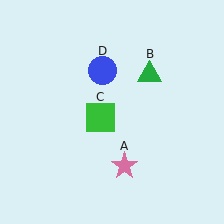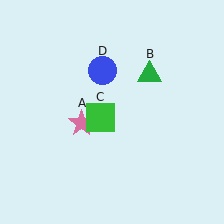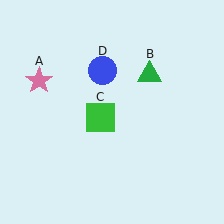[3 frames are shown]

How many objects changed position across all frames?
1 object changed position: pink star (object A).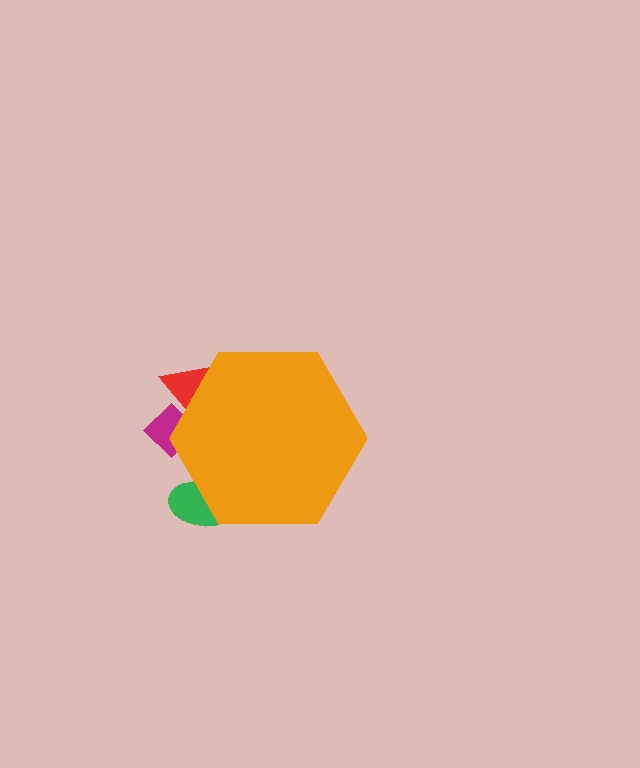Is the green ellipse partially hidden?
Yes, the green ellipse is partially hidden behind the orange hexagon.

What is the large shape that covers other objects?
An orange hexagon.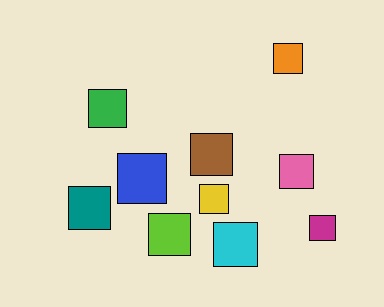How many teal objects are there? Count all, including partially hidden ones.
There is 1 teal object.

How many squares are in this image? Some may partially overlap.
There are 10 squares.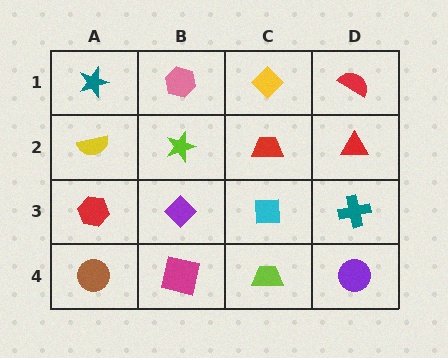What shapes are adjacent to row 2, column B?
A pink hexagon (row 1, column B), a purple diamond (row 3, column B), a yellow semicircle (row 2, column A), a red trapezoid (row 2, column C).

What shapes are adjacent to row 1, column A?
A yellow semicircle (row 2, column A), a pink hexagon (row 1, column B).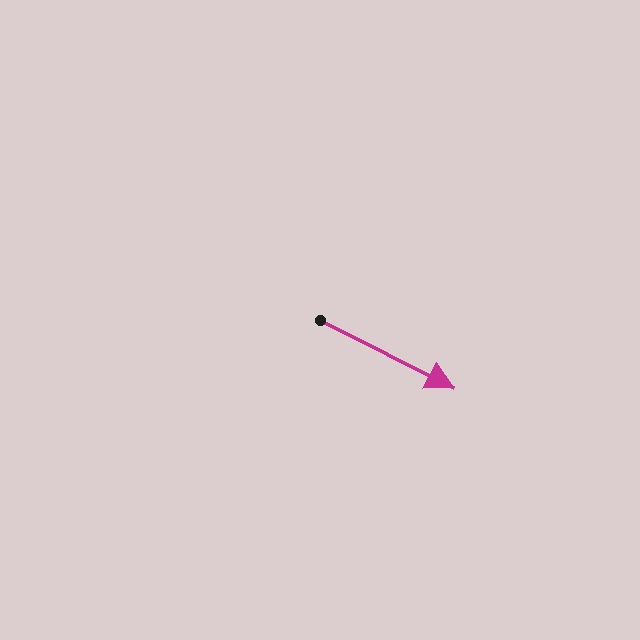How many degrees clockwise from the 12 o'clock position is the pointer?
Approximately 117 degrees.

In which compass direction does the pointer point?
Southeast.